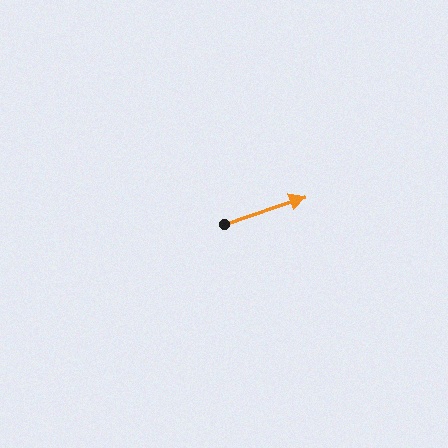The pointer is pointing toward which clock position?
Roughly 2 o'clock.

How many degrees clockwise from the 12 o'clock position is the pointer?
Approximately 71 degrees.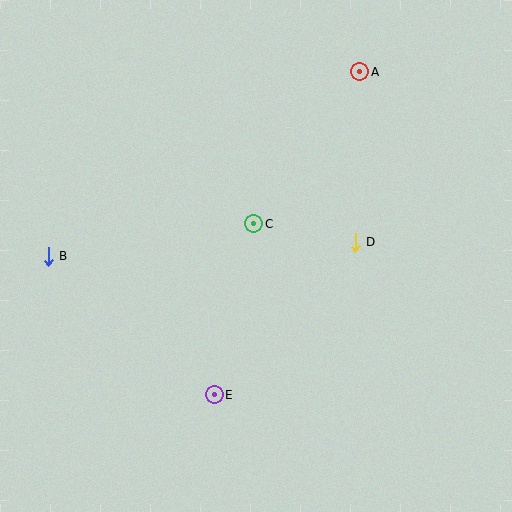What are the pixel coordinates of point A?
Point A is at (360, 72).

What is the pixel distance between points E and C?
The distance between E and C is 175 pixels.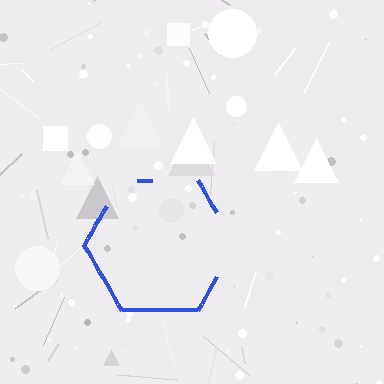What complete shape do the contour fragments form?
The contour fragments form a hexagon.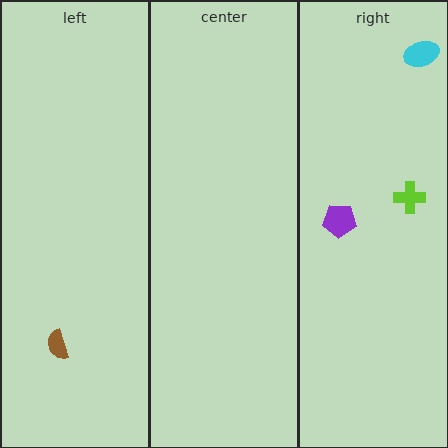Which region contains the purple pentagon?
The right region.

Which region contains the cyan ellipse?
The right region.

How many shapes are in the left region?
1.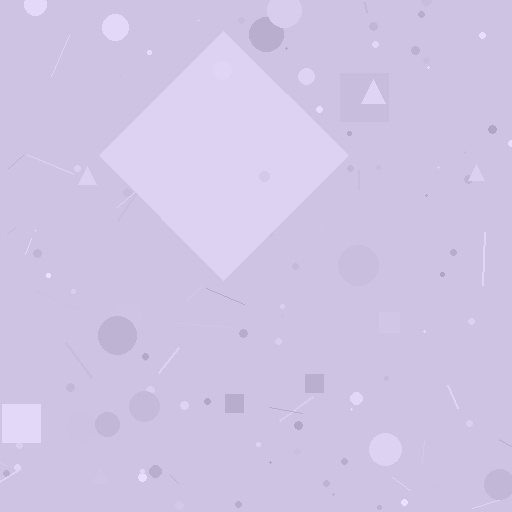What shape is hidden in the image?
A diamond is hidden in the image.